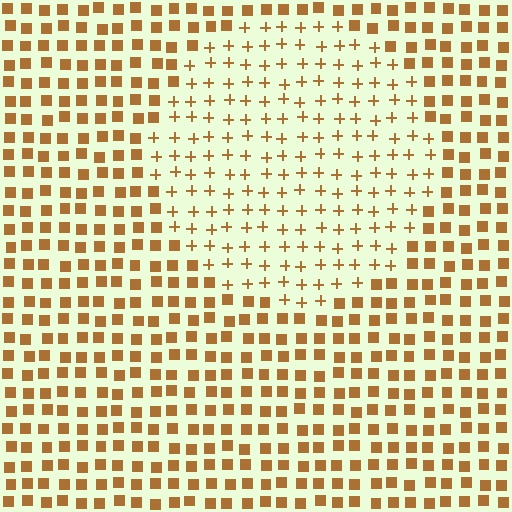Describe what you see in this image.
The image is filled with small brown elements arranged in a uniform grid. A circle-shaped region contains plus signs, while the surrounding area contains squares. The boundary is defined purely by the change in element shape.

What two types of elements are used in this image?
The image uses plus signs inside the circle region and squares outside it.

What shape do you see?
I see a circle.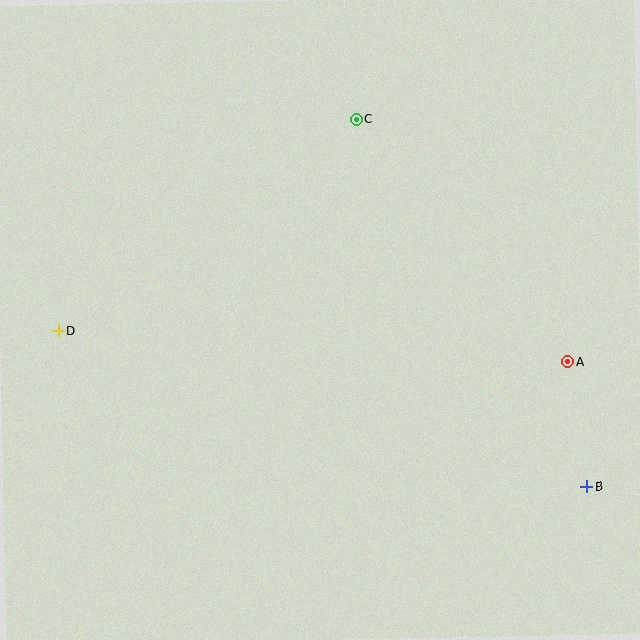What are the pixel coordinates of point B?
Point B is at (587, 486).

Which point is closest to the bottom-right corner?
Point B is closest to the bottom-right corner.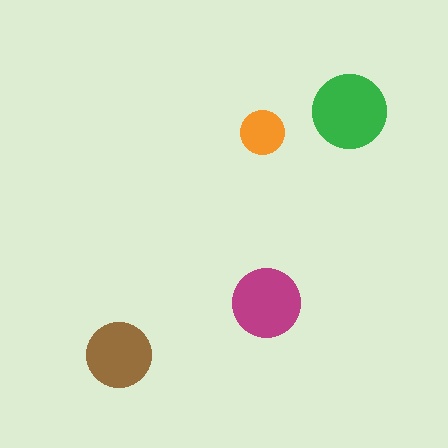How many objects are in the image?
There are 4 objects in the image.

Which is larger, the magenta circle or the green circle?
The green one.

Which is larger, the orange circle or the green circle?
The green one.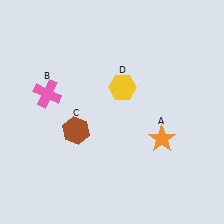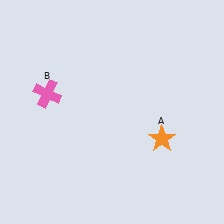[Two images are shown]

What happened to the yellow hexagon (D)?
The yellow hexagon (D) was removed in Image 2. It was in the top-right area of Image 1.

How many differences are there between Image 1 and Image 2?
There are 2 differences between the two images.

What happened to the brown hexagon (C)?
The brown hexagon (C) was removed in Image 2. It was in the bottom-left area of Image 1.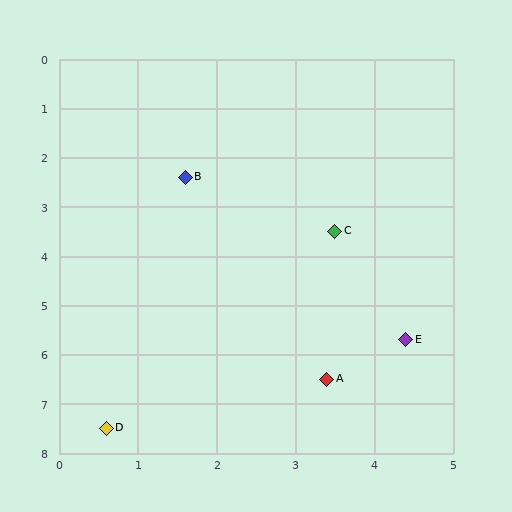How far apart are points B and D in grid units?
Points B and D are about 5.2 grid units apart.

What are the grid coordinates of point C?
Point C is at approximately (3.5, 3.5).